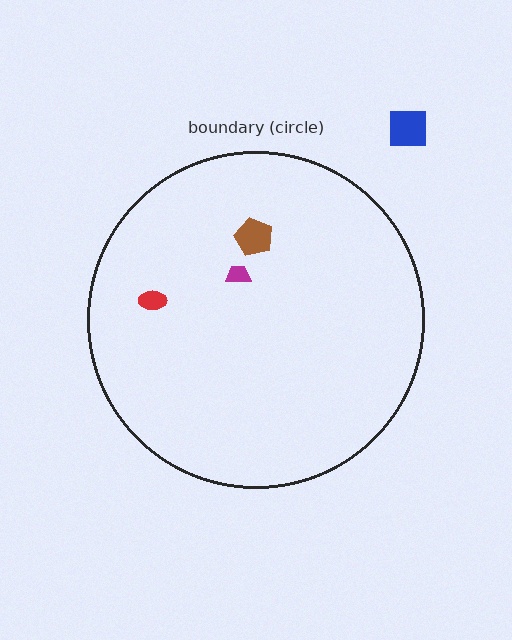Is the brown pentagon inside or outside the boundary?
Inside.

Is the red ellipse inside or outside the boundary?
Inside.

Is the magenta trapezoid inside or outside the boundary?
Inside.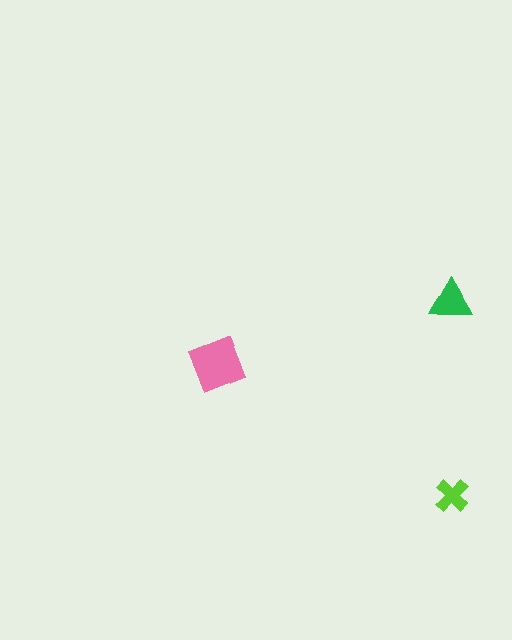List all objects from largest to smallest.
The pink diamond, the green triangle, the lime cross.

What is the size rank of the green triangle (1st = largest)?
2nd.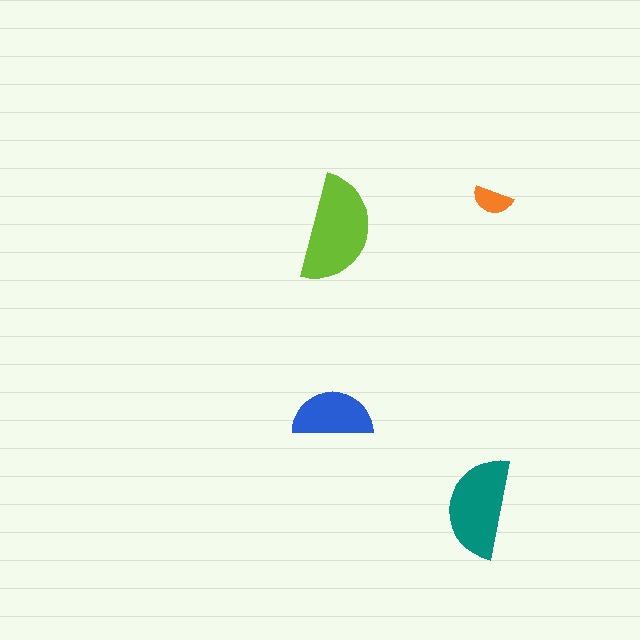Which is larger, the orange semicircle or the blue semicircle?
The blue one.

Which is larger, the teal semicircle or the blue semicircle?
The teal one.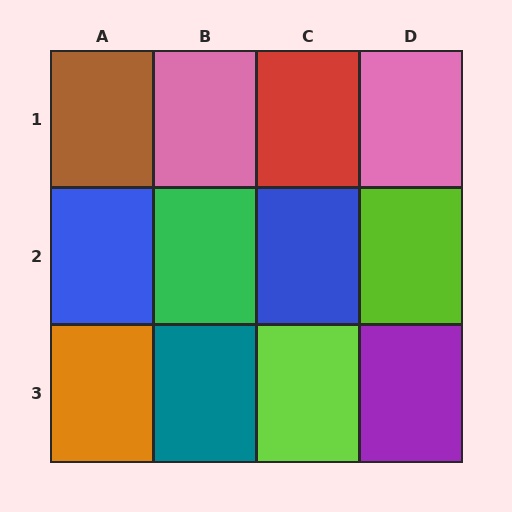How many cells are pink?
2 cells are pink.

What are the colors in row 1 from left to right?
Brown, pink, red, pink.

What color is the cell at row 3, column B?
Teal.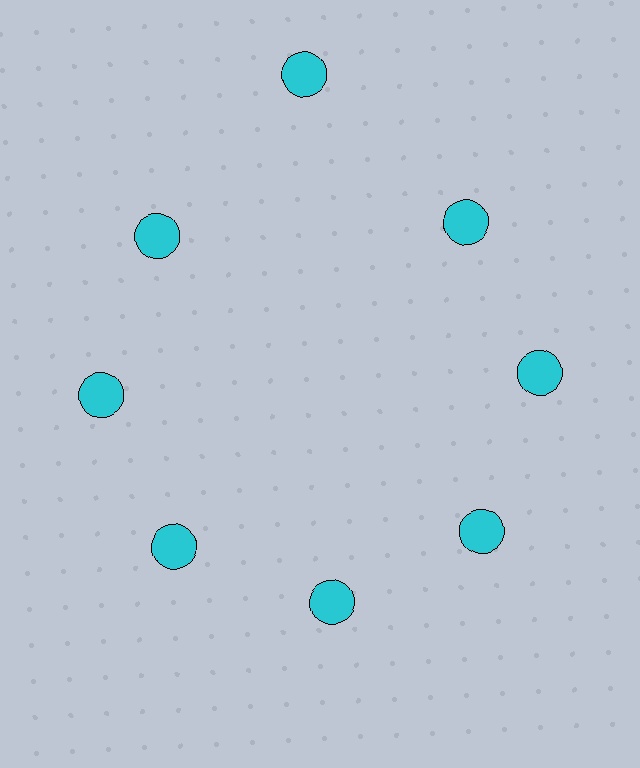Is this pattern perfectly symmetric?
No. The 8 cyan circles are arranged in a ring, but one element near the 12 o'clock position is pushed outward from the center, breaking the 8-fold rotational symmetry.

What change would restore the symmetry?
The symmetry would be restored by moving it inward, back onto the ring so that all 8 circles sit at equal angles and equal distance from the center.